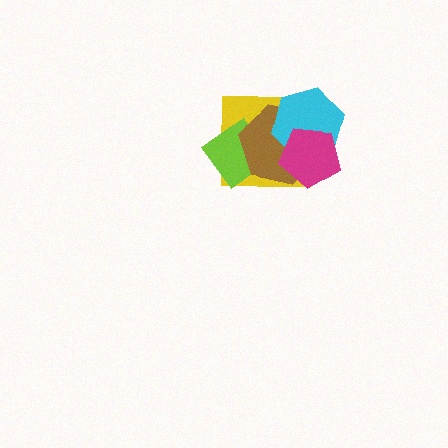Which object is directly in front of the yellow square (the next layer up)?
The lime diamond is directly in front of the yellow square.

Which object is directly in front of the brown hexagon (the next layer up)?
The cyan hexagon is directly in front of the brown hexagon.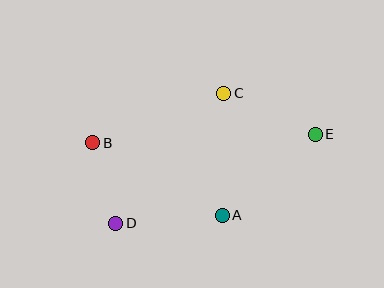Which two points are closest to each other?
Points B and D are closest to each other.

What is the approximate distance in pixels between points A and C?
The distance between A and C is approximately 122 pixels.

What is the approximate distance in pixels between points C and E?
The distance between C and E is approximately 101 pixels.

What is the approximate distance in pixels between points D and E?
The distance between D and E is approximately 218 pixels.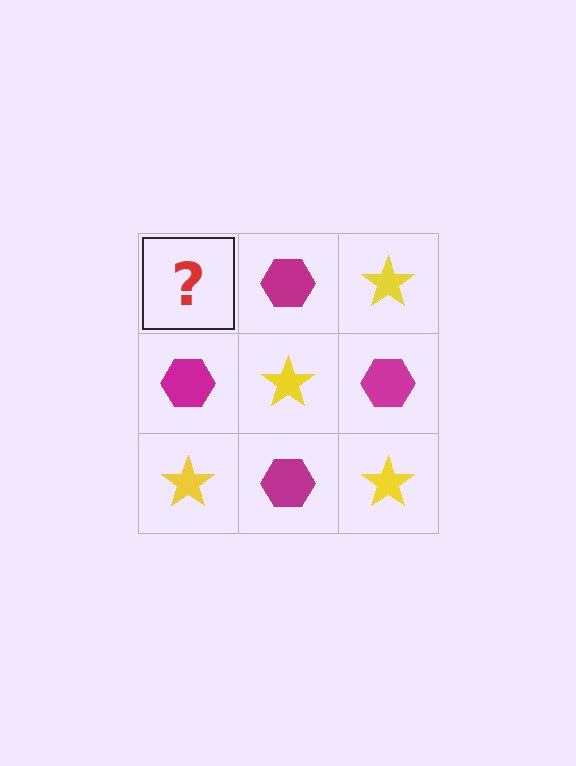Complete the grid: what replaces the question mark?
The question mark should be replaced with a yellow star.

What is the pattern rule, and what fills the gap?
The rule is that it alternates yellow star and magenta hexagon in a checkerboard pattern. The gap should be filled with a yellow star.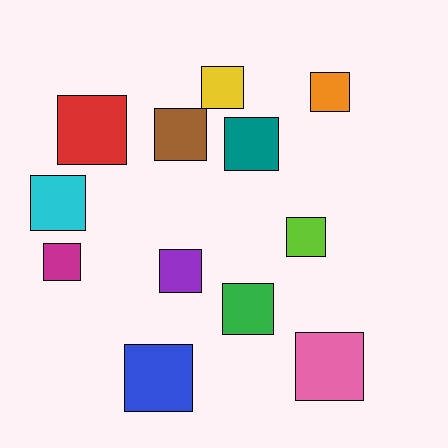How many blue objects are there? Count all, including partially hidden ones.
There is 1 blue object.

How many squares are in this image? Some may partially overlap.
There are 12 squares.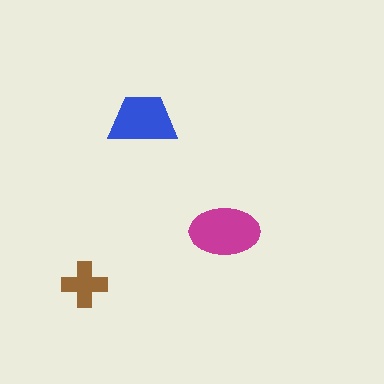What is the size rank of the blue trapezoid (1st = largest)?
2nd.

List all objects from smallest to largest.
The brown cross, the blue trapezoid, the magenta ellipse.